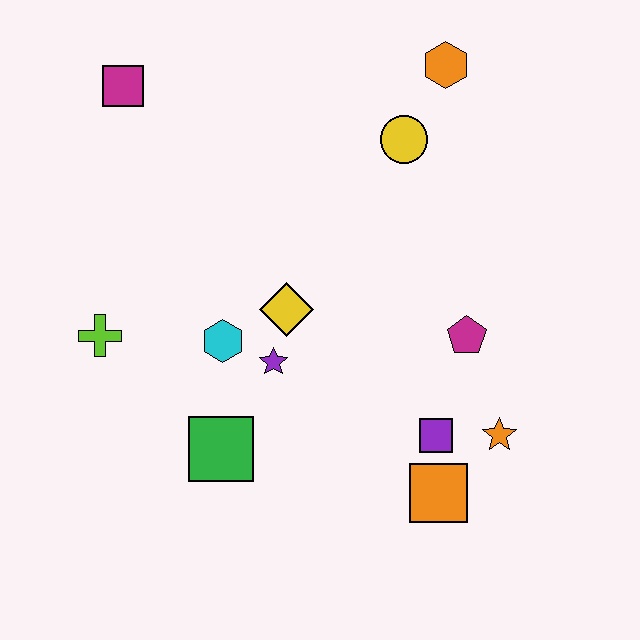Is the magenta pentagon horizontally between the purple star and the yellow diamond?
No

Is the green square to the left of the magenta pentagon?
Yes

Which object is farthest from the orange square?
The magenta square is farthest from the orange square.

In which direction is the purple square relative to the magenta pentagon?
The purple square is below the magenta pentagon.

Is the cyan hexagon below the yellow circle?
Yes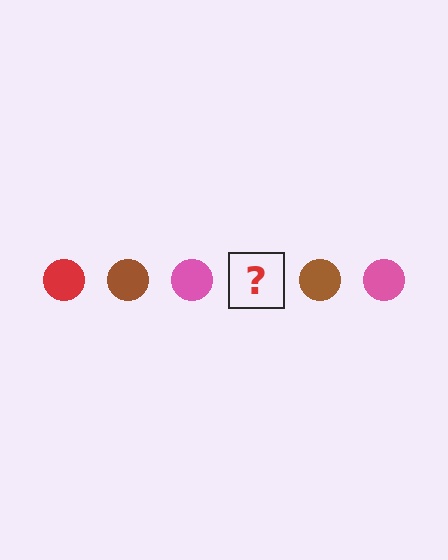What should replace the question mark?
The question mark should be replaced with a red circle.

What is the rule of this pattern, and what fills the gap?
The rule is that the pattern cycles through red, brown, pink circles. The gap should be filled with a red circle.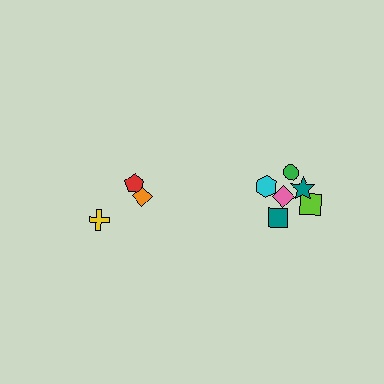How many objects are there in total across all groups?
There are 9 objects.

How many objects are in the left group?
There are 3 objects.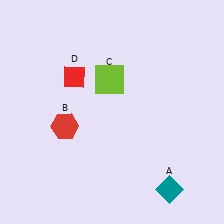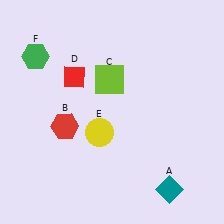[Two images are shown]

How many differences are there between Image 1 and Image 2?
There are 2 differences between the two images.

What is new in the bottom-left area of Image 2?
A yellow circle (E) was added in the bottom-left area of Image 2.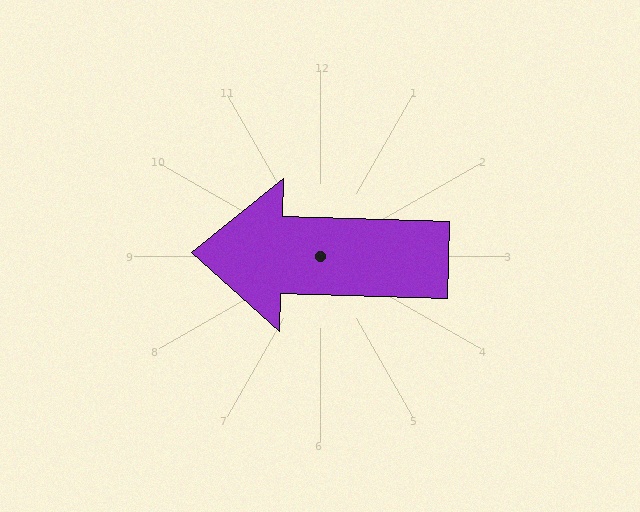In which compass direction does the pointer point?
West.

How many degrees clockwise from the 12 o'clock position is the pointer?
Approximately 272 degrees.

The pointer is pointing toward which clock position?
Roughly 9 o'clock.